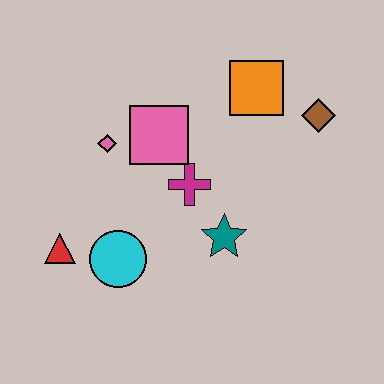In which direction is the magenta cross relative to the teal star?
The magenta cross is above the teal star.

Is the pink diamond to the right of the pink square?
No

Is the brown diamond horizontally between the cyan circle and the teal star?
No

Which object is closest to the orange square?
The brown diamond is closest to the orange square.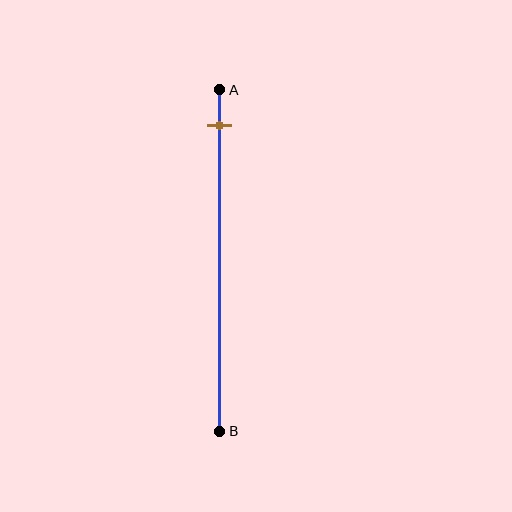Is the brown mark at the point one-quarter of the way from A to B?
No, the mark is at about 10% from A, not at the 25% one-quarter point.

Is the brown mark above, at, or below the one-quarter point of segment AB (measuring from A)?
The brown mark is above the one-quarter point of segment AB.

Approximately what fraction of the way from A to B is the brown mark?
The brown mark is approximately 10% of the way from A to B.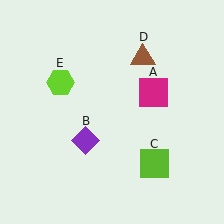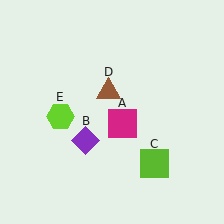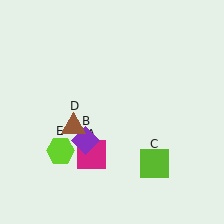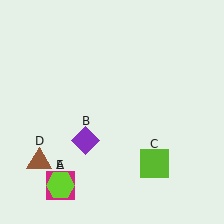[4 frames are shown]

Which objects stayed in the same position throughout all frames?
Purple diamond (object B) and lime square (object C) remained stationary.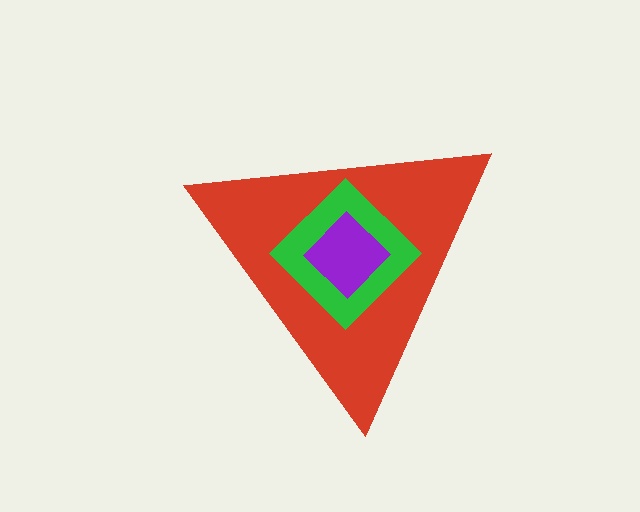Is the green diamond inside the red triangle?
Yes.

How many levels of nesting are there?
3.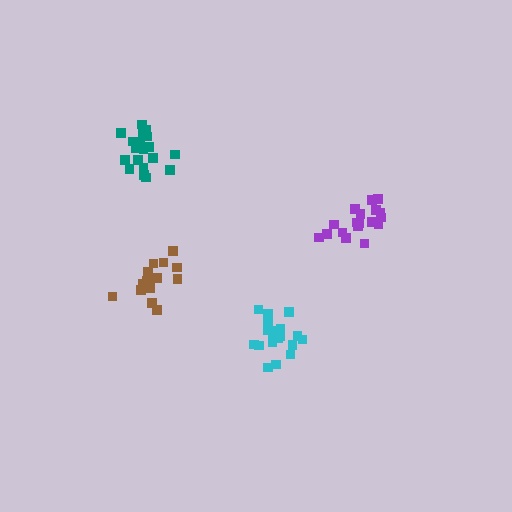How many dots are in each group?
Group 1: 20 dots, Group 2: 20 dots, Group 3: 18 dots, Group 4: 14 dots (72 total).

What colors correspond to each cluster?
The clusters are colored: cyan, teal, purple, brown.